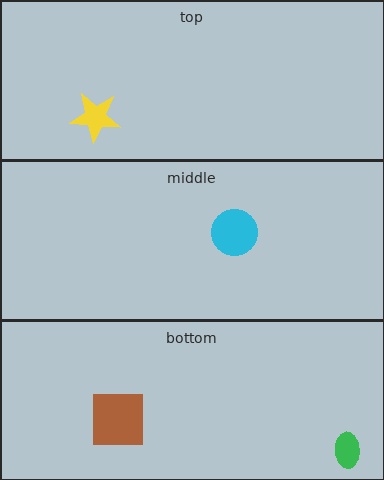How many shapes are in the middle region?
1.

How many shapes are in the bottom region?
2.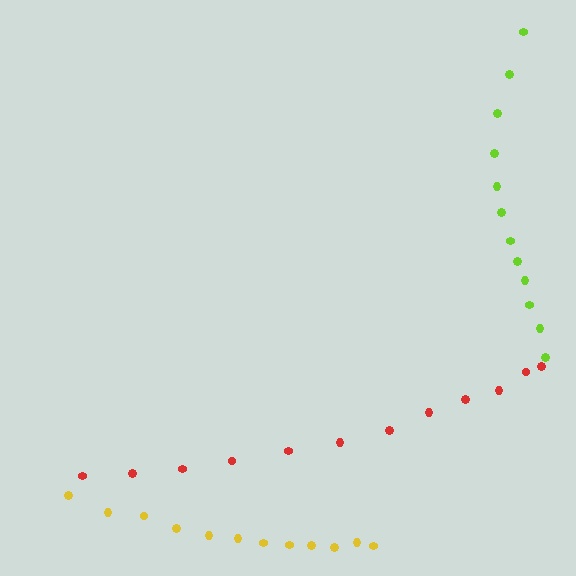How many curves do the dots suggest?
There are 3 distinct paths.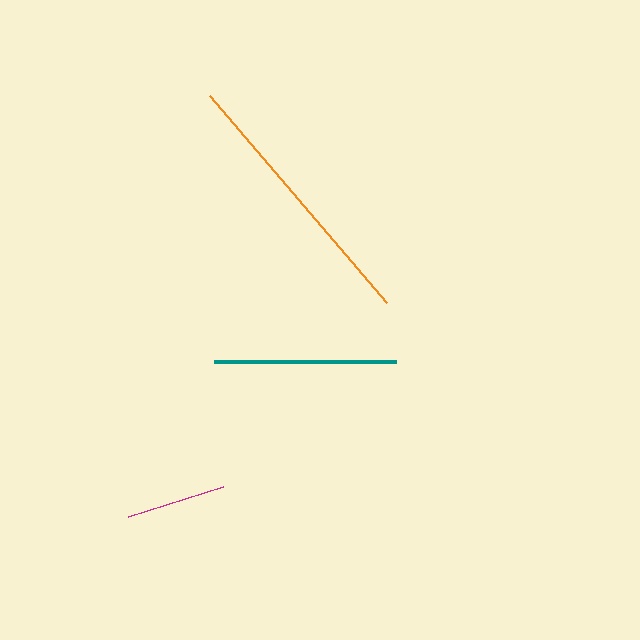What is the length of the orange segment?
The orange segment is approximately 272 pixels long.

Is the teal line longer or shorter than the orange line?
The orange line is longer than the teal line.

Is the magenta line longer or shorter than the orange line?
The orange line is longer than the magenta line.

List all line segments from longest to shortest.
From longest to shortest: orange, teal, magenta.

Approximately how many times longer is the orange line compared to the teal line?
The orange line is approximately 1.5 times the length of the teal line.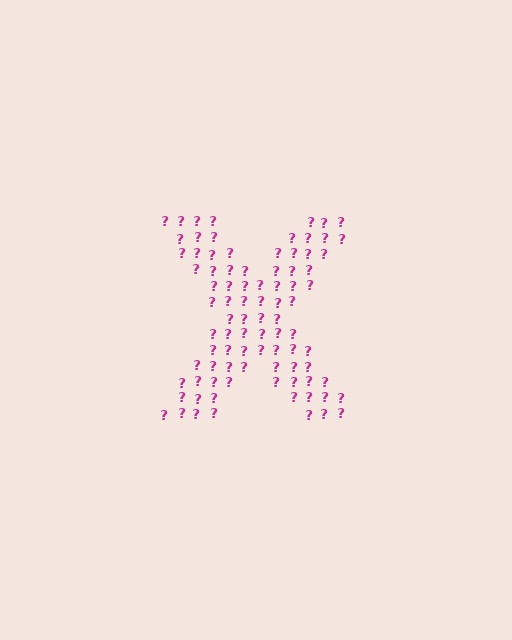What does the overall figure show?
The overall figure shows the letter X.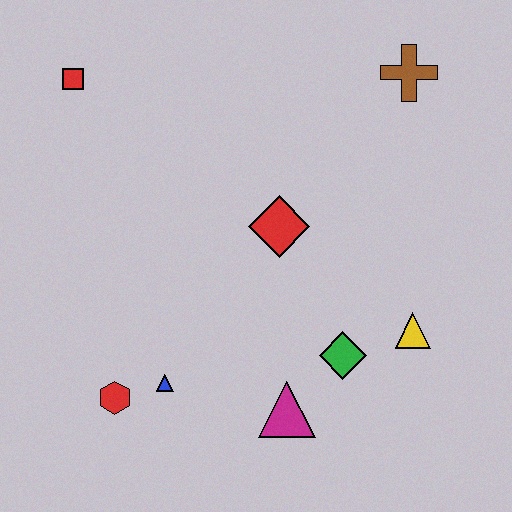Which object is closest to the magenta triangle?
The green diamond is closest to the magenta triangle.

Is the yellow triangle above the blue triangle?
Yes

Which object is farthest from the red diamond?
The red square is farthest from the red diamond.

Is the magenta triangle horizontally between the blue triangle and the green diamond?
Yes